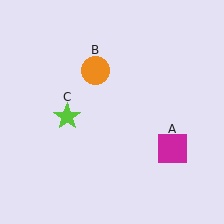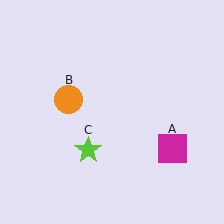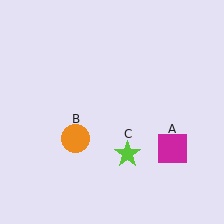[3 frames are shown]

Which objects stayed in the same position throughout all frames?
Magenta square (object A) remained stationary.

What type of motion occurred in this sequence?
The orange circle (object B), lime star (object C) rotated counterclockwise around the center of the scene.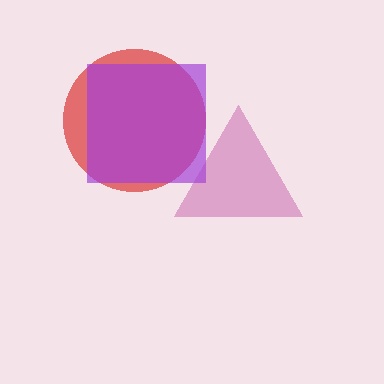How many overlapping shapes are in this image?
There are 3 overlapping shapes in the image.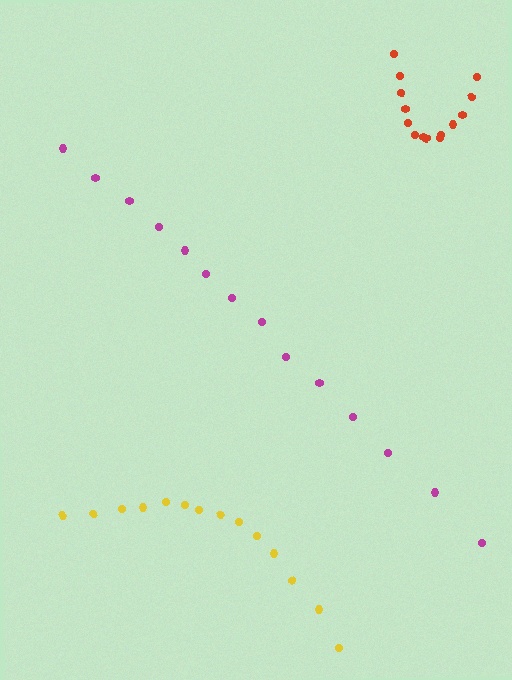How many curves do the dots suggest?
There are 3 distinct paths.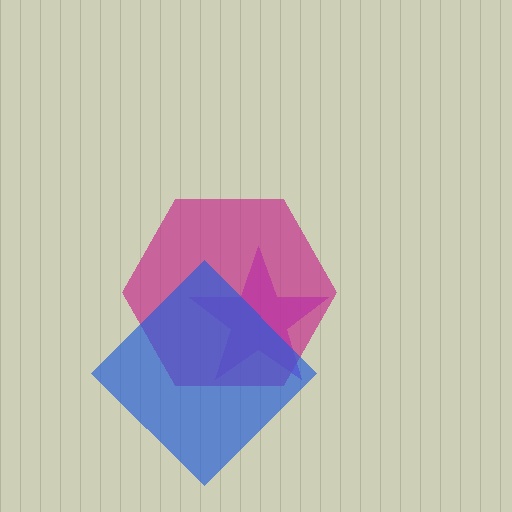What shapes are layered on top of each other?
The layered shapes are: a purple star, a magenta hexagon, a blue diamond.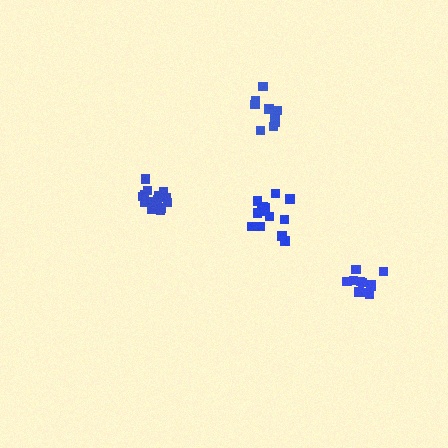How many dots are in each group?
Group 1: 14 dots, Group 2: 14 dots, Group 3: 10 dots, Group 4: 11 dots (49 total).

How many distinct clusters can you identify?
There are 4 distinct clusters.